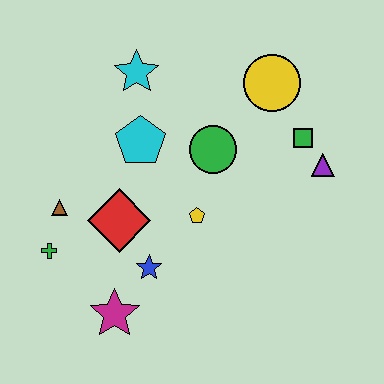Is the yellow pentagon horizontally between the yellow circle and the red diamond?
Yes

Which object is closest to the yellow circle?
The green square is closest to the yellow circle.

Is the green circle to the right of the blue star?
Yes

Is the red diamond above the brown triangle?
No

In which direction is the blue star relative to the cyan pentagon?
The blue star is below the cyan pentagon.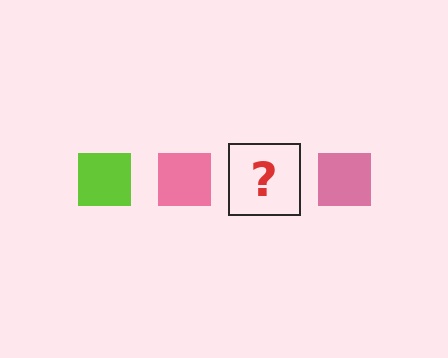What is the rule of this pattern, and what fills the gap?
The rule is that the pattern cycles through lime, pink squares. The gap should be filled with a lime square.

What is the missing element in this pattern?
The missing element is a lime square.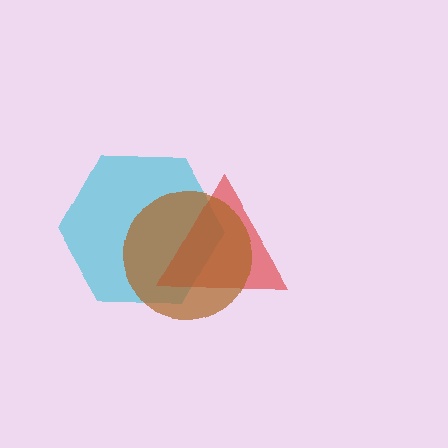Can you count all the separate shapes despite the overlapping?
Yes, there are 3 separate shapes.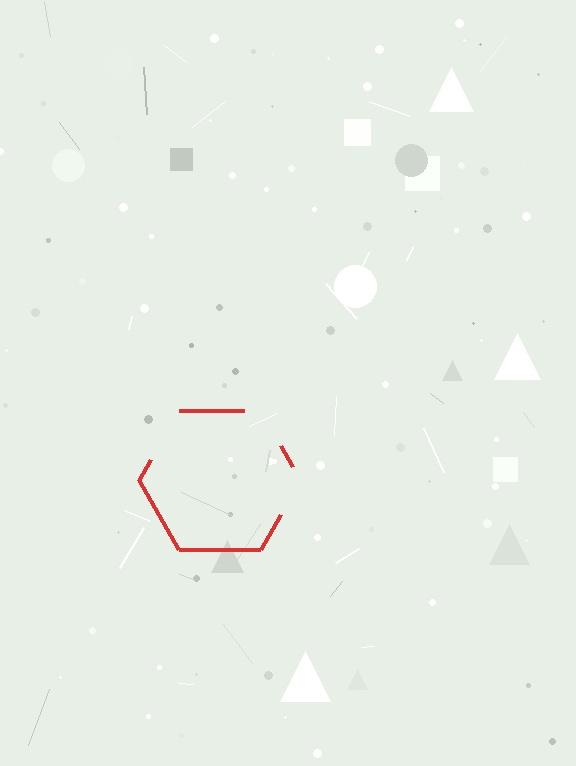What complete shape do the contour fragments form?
The contour fragments form a hexagon.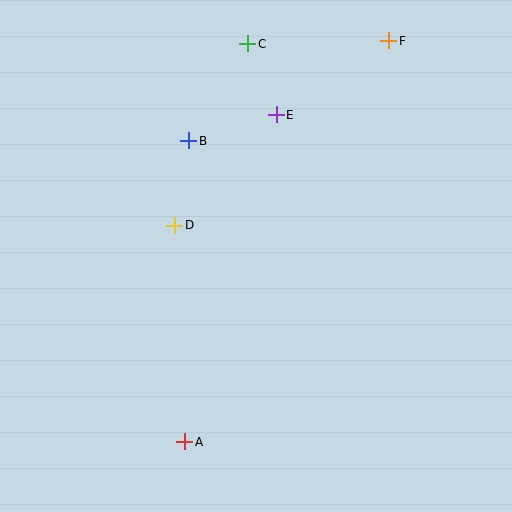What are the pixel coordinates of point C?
Point C is at (248, 44).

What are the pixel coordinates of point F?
Point F is at (389, 41).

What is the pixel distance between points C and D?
The distance between C and D is 196 pixels.